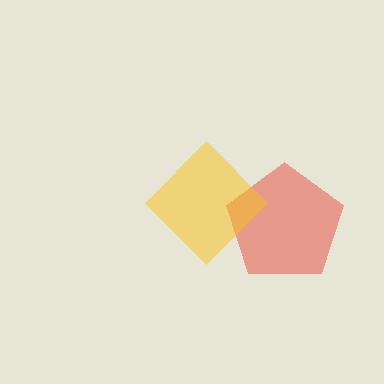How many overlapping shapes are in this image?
There are 2 overlapping shapes in the image.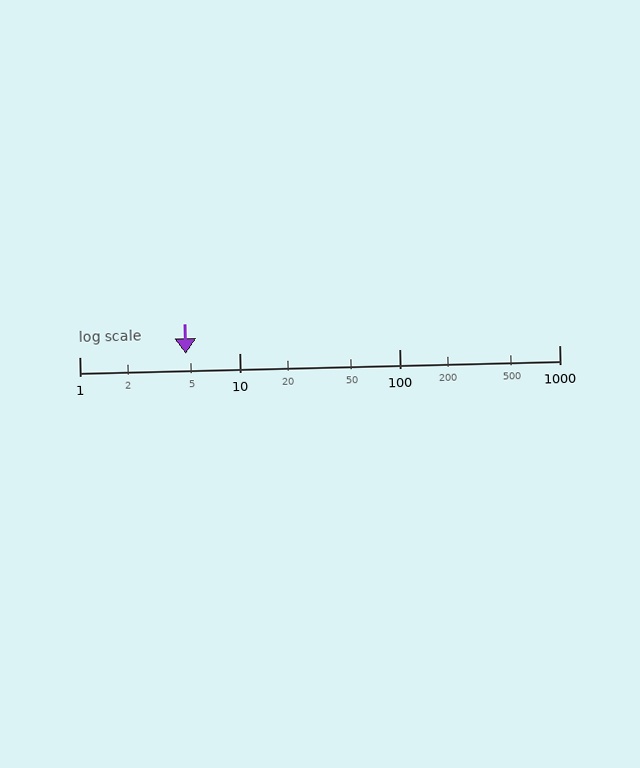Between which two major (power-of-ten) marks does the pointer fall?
The pointer is between 1 and 10.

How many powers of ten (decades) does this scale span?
The scale spans 3 decades, from 1 to 1000.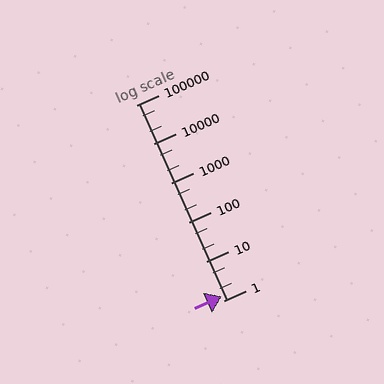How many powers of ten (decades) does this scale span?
The scale spans 5 decades, from 1 to 100000.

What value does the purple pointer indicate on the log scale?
The pointer indicates approximately 1.3.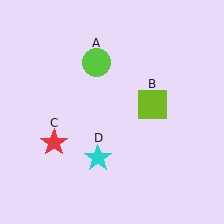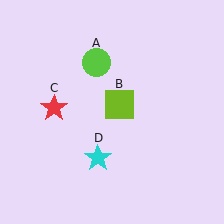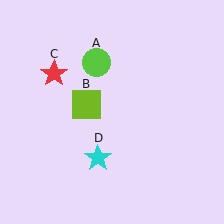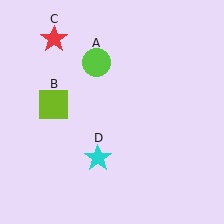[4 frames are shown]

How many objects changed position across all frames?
2 objects changed position: lime square (object B), red star (object C).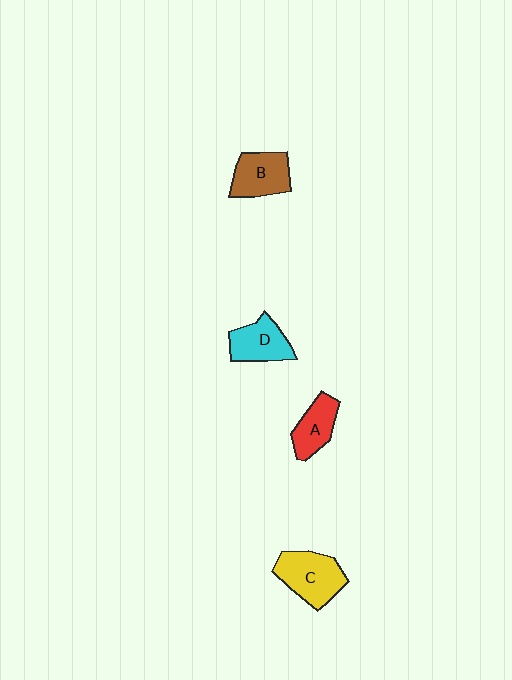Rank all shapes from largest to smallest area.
From largest to smallest: C (yellow), B (brown), D (cyan), A (red).